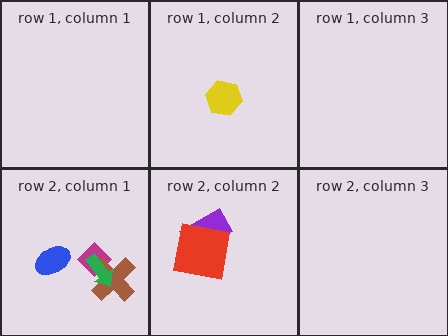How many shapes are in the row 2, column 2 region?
2.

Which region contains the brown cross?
The row 2, column 1 region.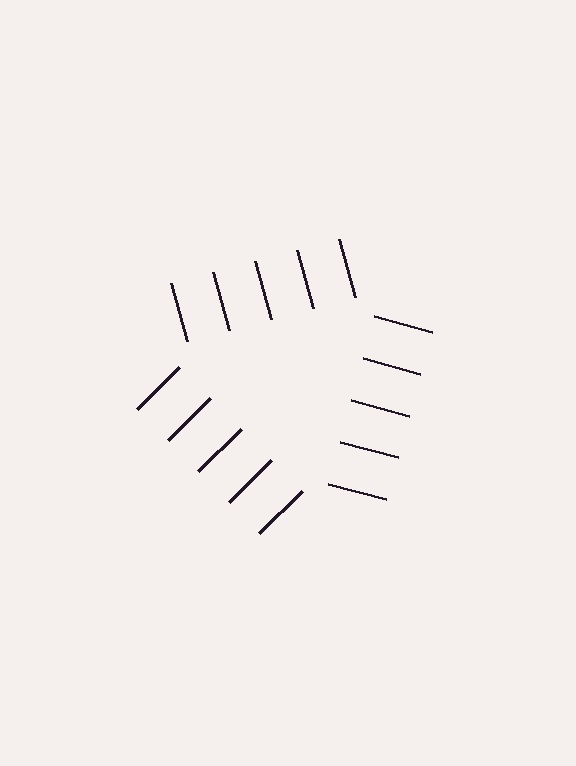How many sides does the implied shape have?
3 sides — the line-ends trace a triangle.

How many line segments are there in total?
15 — 5 along each of the 3 edges.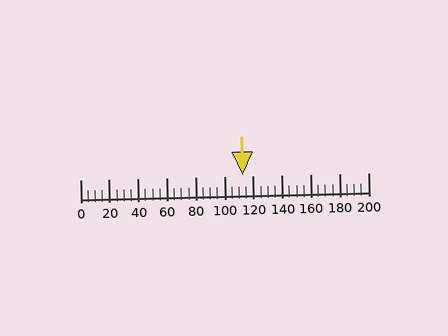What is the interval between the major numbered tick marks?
The major tick marks are spaced 20 units apart.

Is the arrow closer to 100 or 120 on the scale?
The arrow is closer to 120.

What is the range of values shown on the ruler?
The ruler shows values from 0 to 200.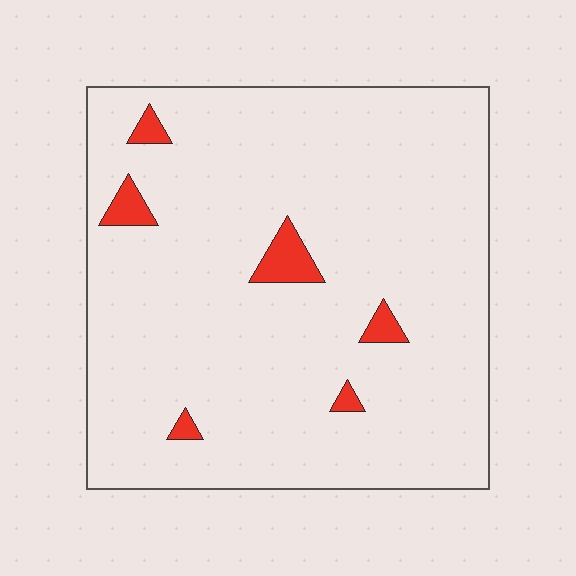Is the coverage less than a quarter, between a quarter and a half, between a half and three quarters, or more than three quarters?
Less than a quarter.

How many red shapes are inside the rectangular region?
6.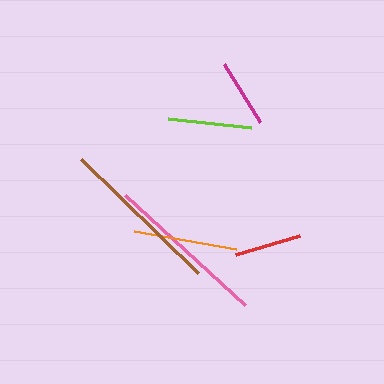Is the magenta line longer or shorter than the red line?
The magenta line is longer than the red line.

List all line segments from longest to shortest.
From longest to shortest: brown, pink, orange, lime, magenta, red.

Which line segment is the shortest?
The red line is the shortest at approximately 67 pixels.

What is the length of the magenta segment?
The magenta segment is approximately 68 pixels long.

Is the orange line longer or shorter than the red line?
The orange line is longer than the red line.